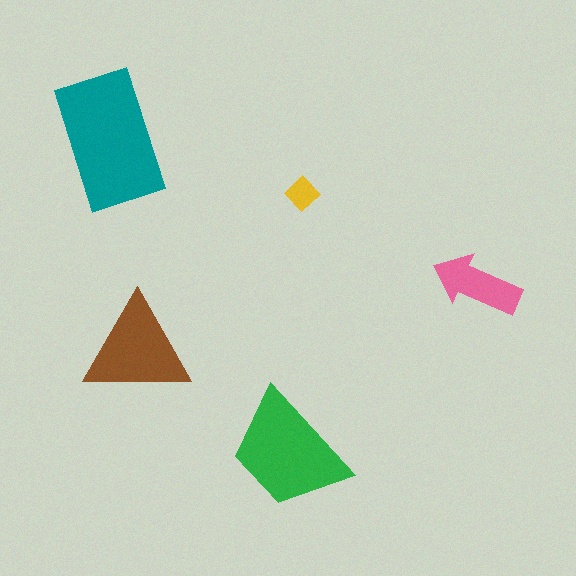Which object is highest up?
The teal rectangle is topmost.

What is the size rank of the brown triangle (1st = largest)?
3rd.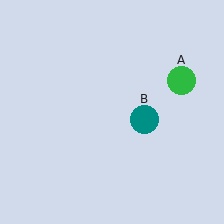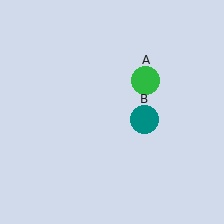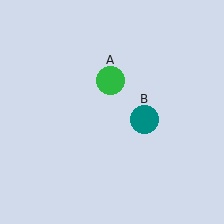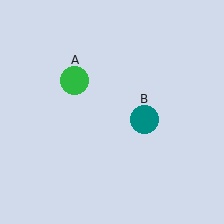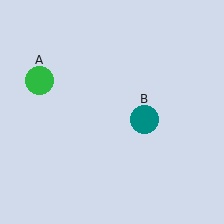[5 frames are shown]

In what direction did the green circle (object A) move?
The green circle (object A) moved left.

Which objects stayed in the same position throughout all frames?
Teal circle (object B) remained stationary.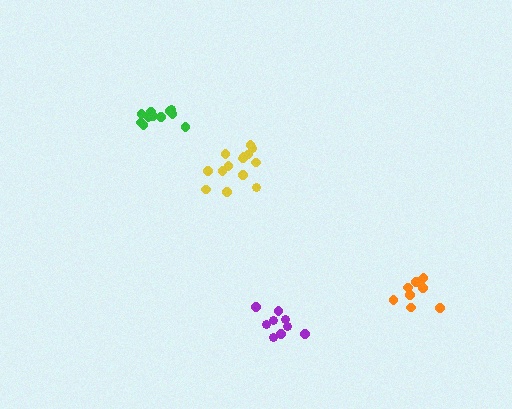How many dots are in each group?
Group 1: 9 dots, Group 2: 14 dots, Group 3: 11 dots, Group 4: 9 dots (43 total).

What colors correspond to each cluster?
The clusters are colored: purple, yellow, green, orange.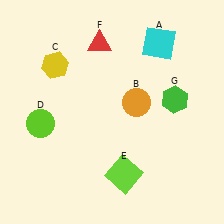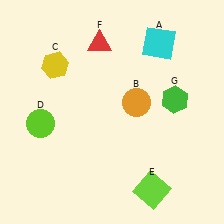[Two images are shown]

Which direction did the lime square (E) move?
The lime square (E) moved right.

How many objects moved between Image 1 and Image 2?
1 object moved between the two images.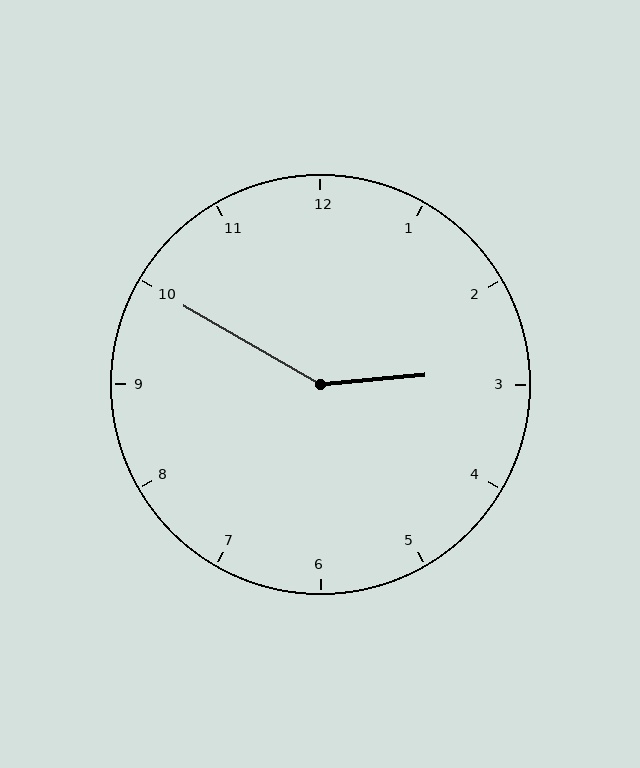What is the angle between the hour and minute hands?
Approximately 145 degrees.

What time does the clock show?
2:50.